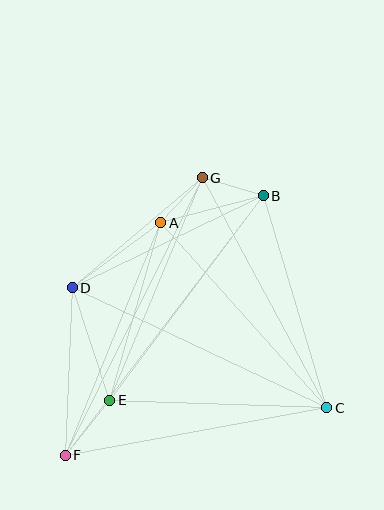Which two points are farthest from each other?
Points B and F are farthest from each other.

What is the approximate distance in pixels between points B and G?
The distance between B and G is approximately 64 pixels.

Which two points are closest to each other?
Points A and G are closest to each other.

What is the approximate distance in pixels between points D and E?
The distance between D and E is approximately 119 pixels.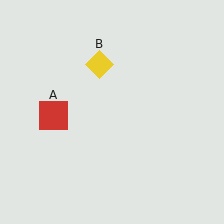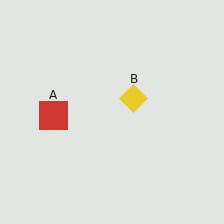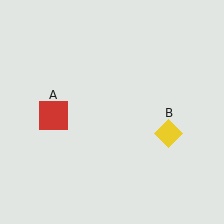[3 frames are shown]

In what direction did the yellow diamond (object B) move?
The yellow diamond (object B) moved down and to the right.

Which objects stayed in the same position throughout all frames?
Red square (object A) remained stationary.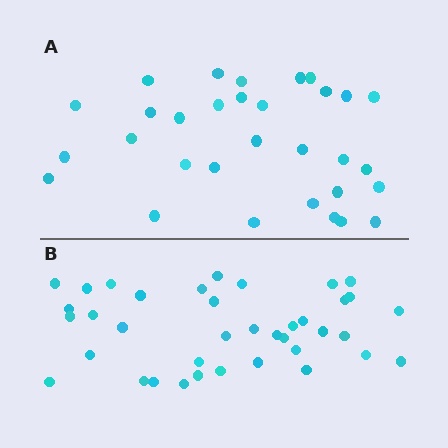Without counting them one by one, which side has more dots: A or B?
Region B (the bottom region) has more dots.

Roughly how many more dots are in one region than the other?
Region B has roughly 8 or so more dots than region A.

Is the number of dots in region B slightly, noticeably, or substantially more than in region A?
Region B has only slightly more — the two regions are fairly close. The ratio is roughly 1.2 to 1.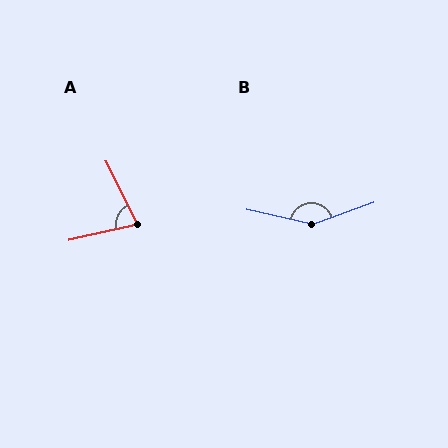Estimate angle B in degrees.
Approximately 148 degrees.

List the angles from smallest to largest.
A (76°), B (148°).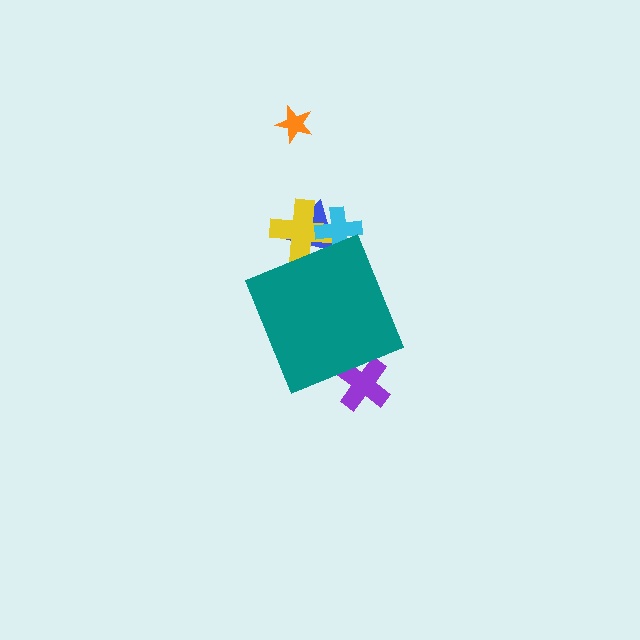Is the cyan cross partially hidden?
Yes, the cyan cross is partially hidden behind the teal diamond.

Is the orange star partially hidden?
No, the orange star is fully visible.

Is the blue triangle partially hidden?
Yes, the blue triangle is partially hidden behind the teal diamond.